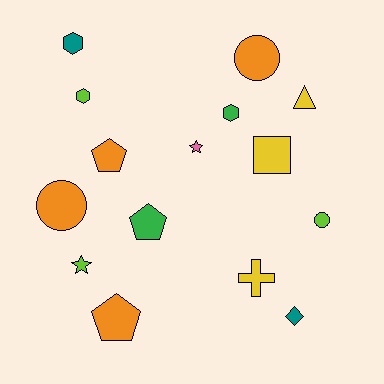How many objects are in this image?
There are 15 objects.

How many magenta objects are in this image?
There are no magenta objects.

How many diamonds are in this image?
There is 1 diamond.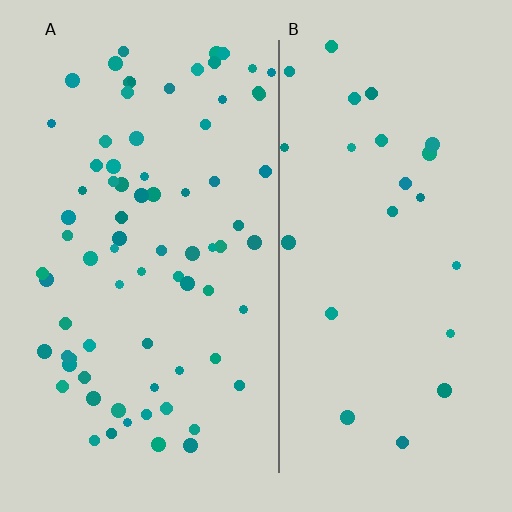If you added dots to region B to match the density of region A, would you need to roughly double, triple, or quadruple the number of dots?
Approximately triple.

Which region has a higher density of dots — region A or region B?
A (the left).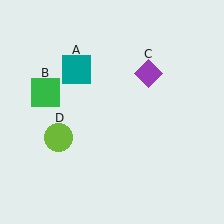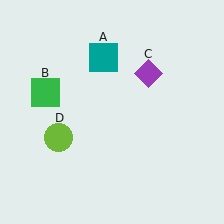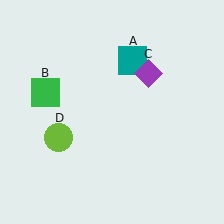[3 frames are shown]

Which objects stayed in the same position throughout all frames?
Green square (object B) and purple diamond (object C) and lime circle (object D) remained stationary.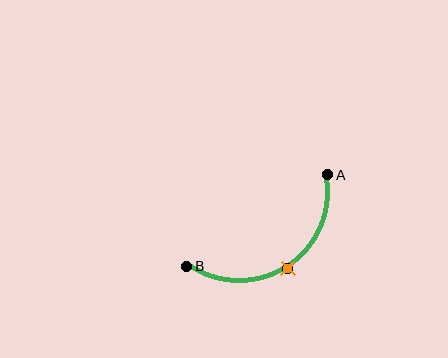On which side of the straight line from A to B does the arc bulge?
The arc bulges below the straight line connecting A and B.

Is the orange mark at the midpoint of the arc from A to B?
Yes. The orange mark lies on the arc at equal arc-length from both A and B — it is the arc midpoint.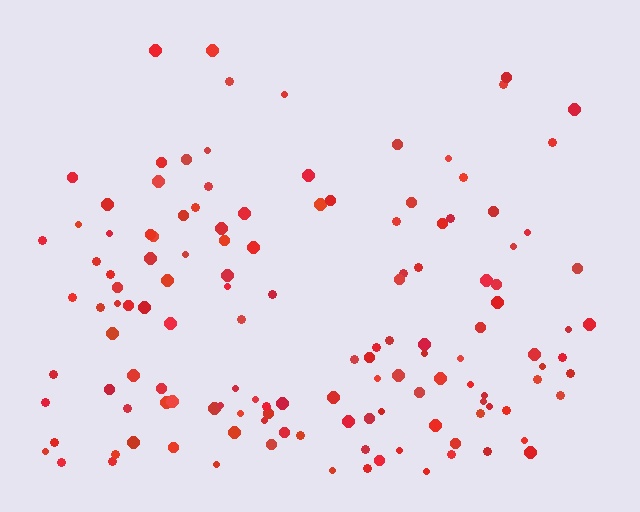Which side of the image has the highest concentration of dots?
The bottom.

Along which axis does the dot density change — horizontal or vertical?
Vertical.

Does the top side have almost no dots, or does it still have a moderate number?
Still a moderate number, just noticeably fewer than the bottom.